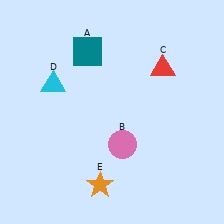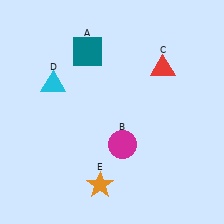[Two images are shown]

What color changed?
The circle (B) changed from pink in Image 1 to magenta in Image 2.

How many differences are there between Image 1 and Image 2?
There is 1 difference between the two images.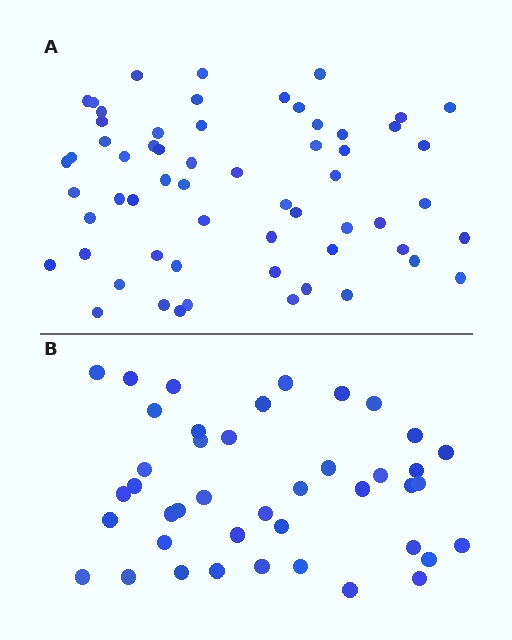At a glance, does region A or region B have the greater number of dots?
Region A (the top region) has more dots.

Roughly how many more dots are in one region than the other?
Region A has approximately 20 more dots than region B.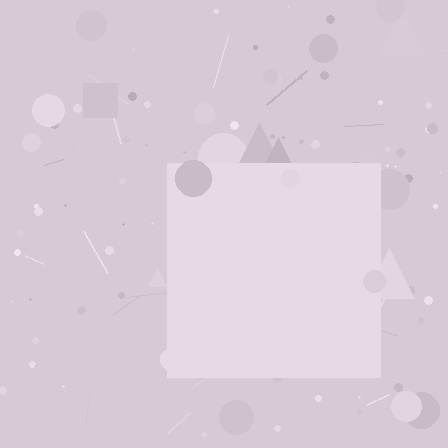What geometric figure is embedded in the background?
A square is embedded in the background.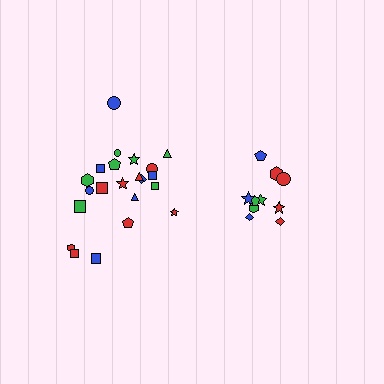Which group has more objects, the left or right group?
The left group.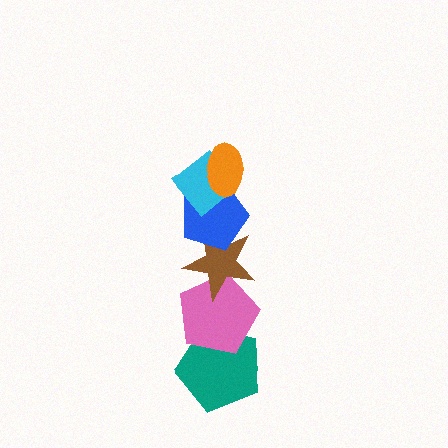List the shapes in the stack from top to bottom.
From top to bottom: the orange ellipse, the cyan diamond, the blue pentagon, the brown star, the pink pentagon, the teal pentagon.